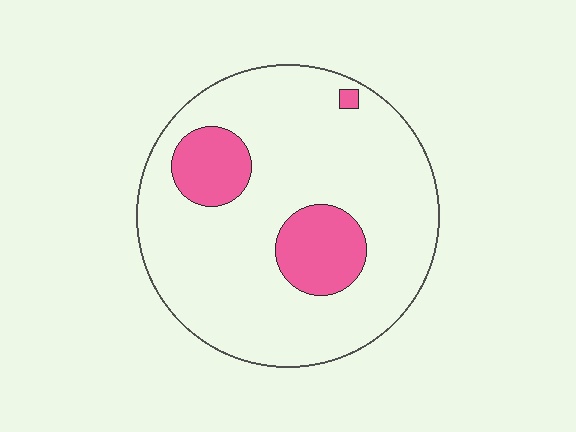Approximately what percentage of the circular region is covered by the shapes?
Approximately 15%.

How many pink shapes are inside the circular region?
3.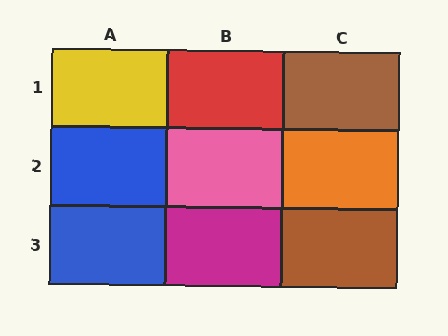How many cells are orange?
1 cell is orange.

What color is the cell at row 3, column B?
Magenta.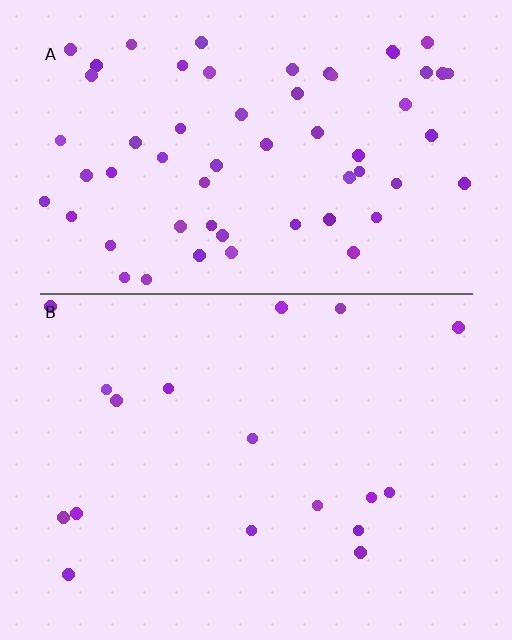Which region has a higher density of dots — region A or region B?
A (the top).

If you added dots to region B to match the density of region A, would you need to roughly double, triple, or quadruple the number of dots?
Approximately quadruple.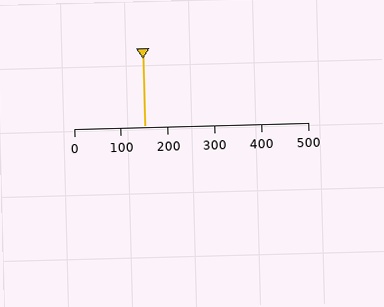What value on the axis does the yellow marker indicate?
The marker indicates approximately 150.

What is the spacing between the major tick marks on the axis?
The major ticks are spaced 100 apart.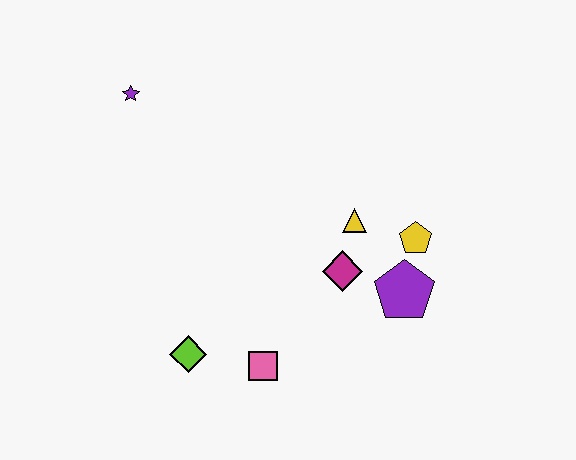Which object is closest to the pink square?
The lime diamond is closest to the pink square.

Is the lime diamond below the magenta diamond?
Yes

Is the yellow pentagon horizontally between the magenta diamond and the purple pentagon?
No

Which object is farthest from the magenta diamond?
The purple star is farthest from the magenta diamond.